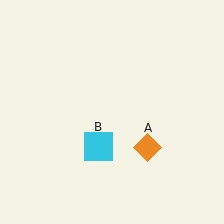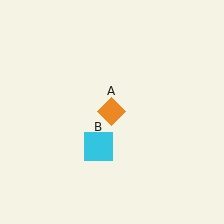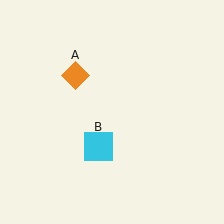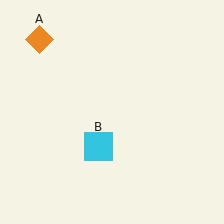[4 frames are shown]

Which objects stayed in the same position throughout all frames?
Cyan square (object B) remained stationary.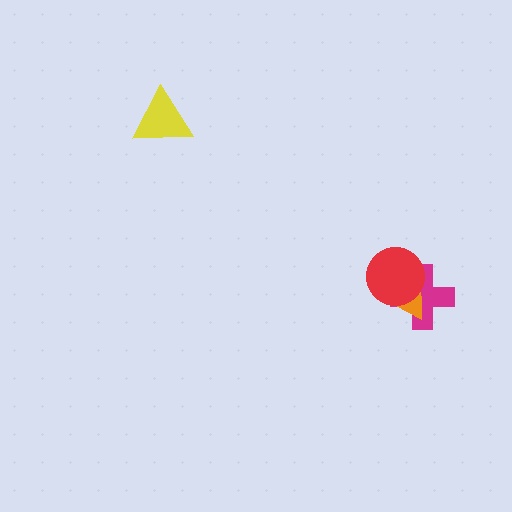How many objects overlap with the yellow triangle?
0 objects overlap with the yellow triangle.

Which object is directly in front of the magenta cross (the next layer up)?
The orange triangle is directly in front of the magenta cross.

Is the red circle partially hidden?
No, no other shape covers it.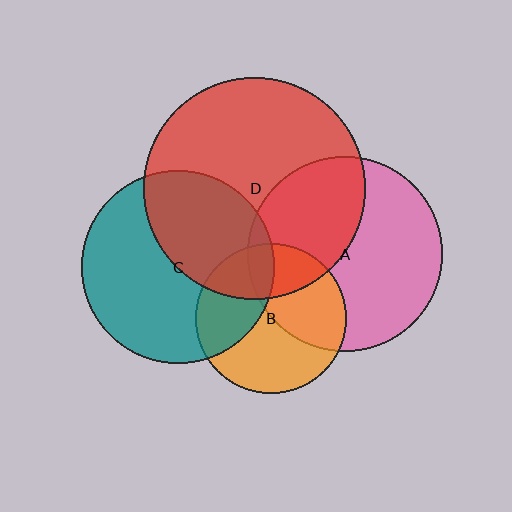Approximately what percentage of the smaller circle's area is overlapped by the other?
Approximately 5%.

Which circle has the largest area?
Circle D (red).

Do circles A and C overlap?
Yes.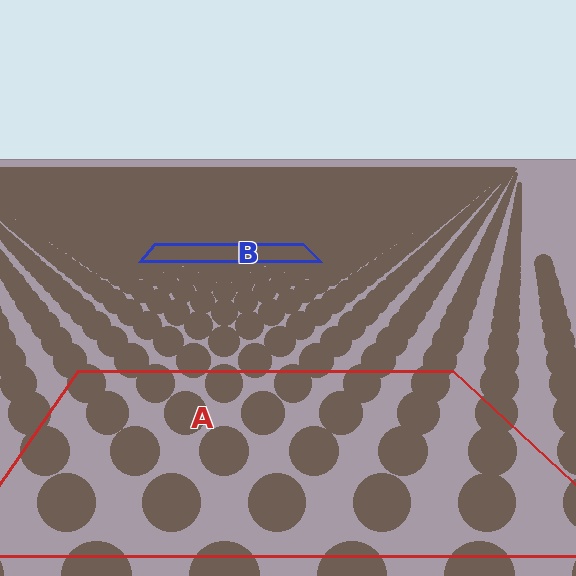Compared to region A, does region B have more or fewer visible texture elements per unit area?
Region B has more texture elements per unit area — they are packed more densely because it is farther away.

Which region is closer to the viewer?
Region A is closer. The texture elements there are larger and more spread out.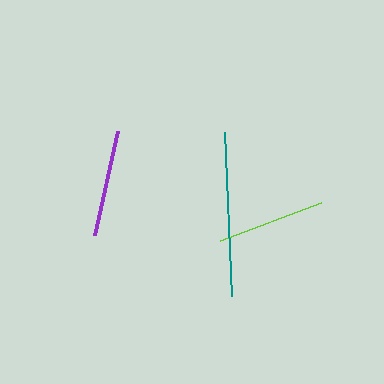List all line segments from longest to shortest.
From longest to shortest: teal, lime, purple.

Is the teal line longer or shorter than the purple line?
The teal line is longer than the purple line.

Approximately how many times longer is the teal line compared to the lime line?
The teal line is approximately 1.5 times the length of the lime line.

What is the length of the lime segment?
The lime segment is approximately 108 pixels long.